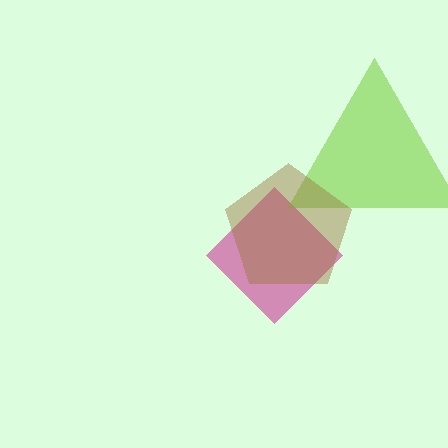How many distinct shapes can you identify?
There are 3 distinct shapes: a magenta diamond, a lime triangle, a brown pentagon.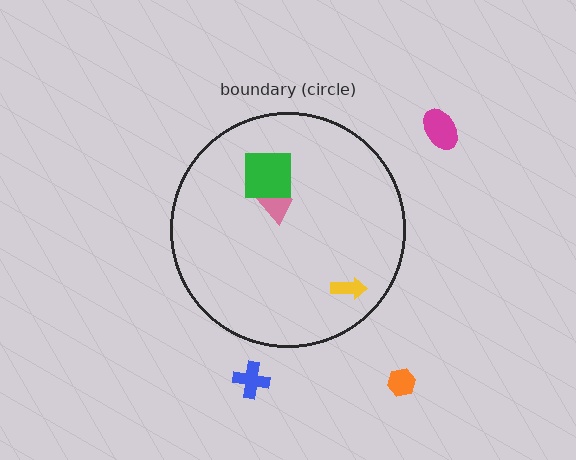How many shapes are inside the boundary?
3 inside, 3 outside.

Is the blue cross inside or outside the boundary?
Outside.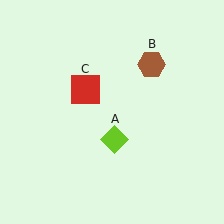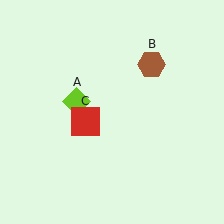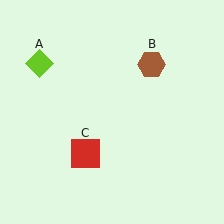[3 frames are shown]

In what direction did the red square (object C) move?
The red square (object C) moved down.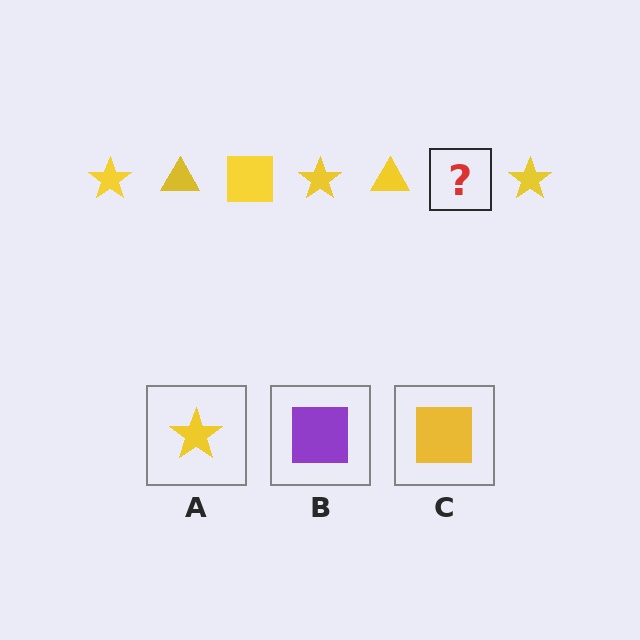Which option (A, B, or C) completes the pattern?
C.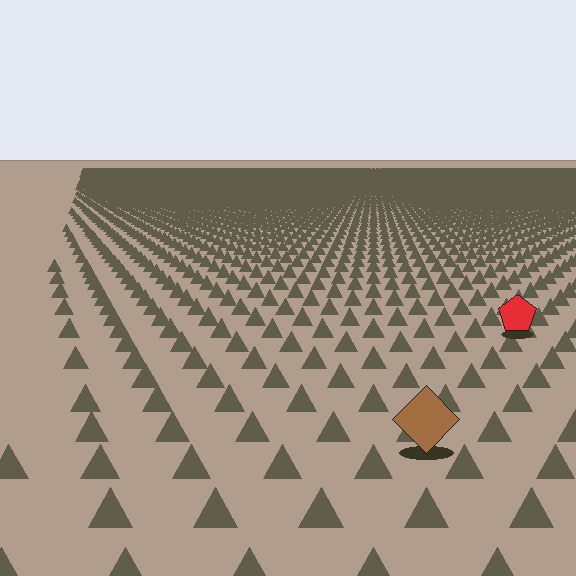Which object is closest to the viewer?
The brown diamond is closest. The texture marks near it are larger and more spread out.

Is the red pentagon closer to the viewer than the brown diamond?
No. The brown diamond is closer — you can tell from the texture gradient: the ground texture is coarser near it.